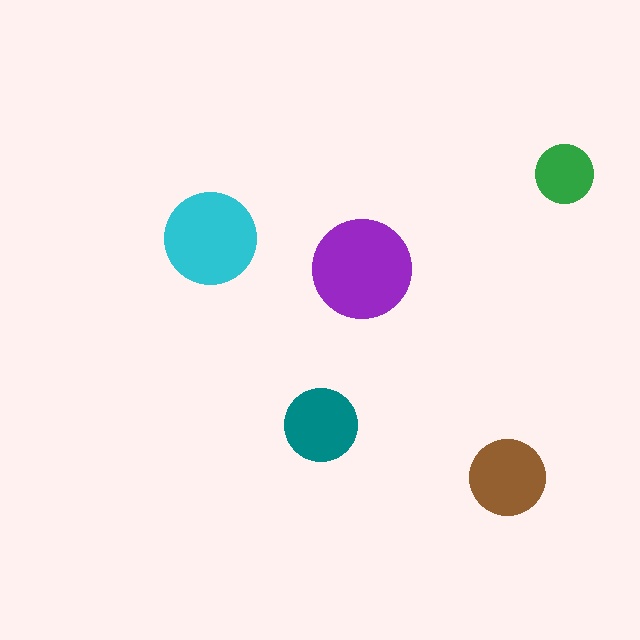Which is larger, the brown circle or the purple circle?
The purple one.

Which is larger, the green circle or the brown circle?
The brown one.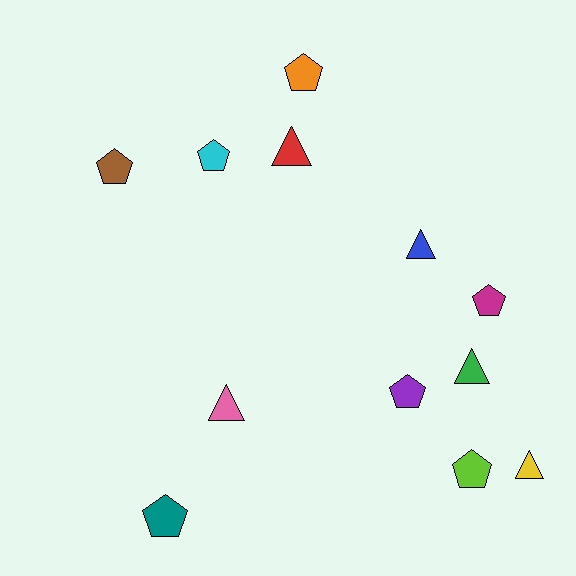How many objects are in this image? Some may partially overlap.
There are 12 objects.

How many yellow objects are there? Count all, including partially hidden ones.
There is 1 yellow object.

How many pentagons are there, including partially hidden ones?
There are 7 pentagons.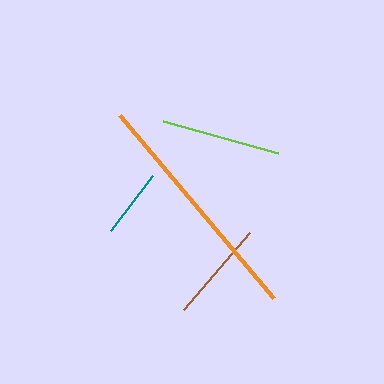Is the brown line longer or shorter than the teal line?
The brown line is longer than the teal line.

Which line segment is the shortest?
The teal line is the shortest at approximately 69 pixels.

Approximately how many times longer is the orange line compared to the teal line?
The orange line is approximately 3.5 times the length of the teal line.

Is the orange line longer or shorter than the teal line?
The orange line is longer than the teal line.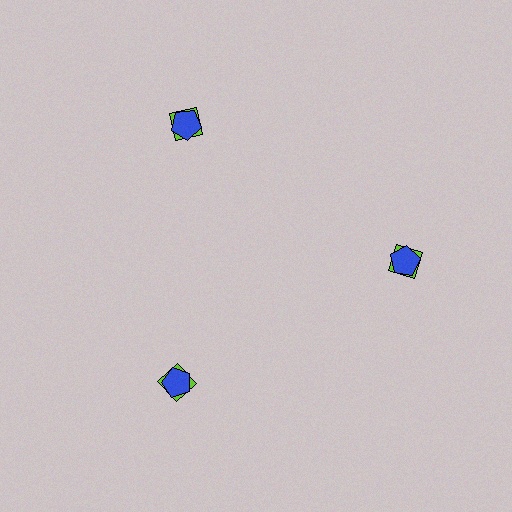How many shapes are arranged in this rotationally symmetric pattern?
There are 6 shapes, arranged in 3 groups of 2.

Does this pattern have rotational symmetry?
Yes, this pattern has 3-fold rotational symmetry. It looks the same after rotating 120 degrees around the center.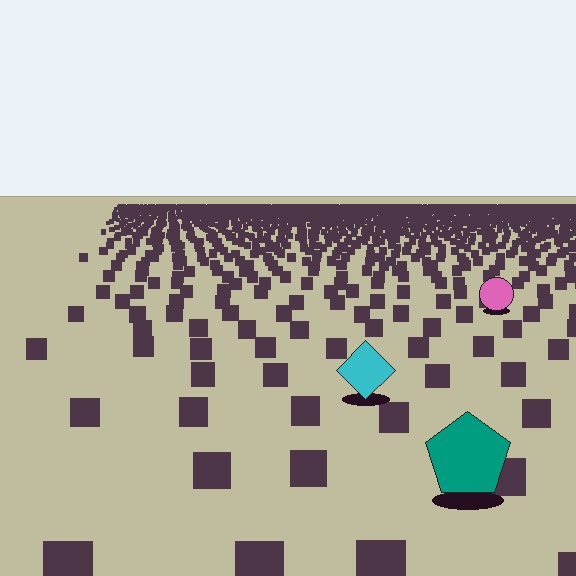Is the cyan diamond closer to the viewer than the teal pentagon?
No. The teal pentagon is closer — you can tell from the texture gradient: the ground texture is coarser near it.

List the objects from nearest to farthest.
From nearest to farthest: the teal pentagon, the cyan diamond, the pink circle.